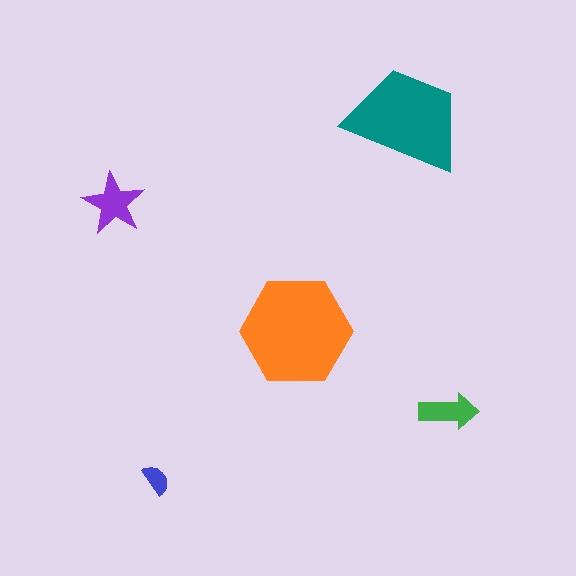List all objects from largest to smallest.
The orange hexagon, the teal trapezoid, the purple star, the green arrow, the blue semicircle.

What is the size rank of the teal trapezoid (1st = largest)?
2nd.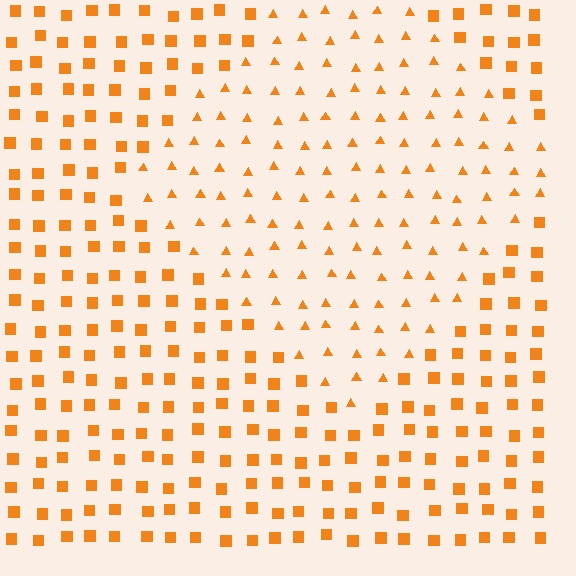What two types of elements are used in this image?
The image uses triangles inside the diamond region and squares outside it.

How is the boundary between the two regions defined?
The boundary is defined by a change in element shape: triangles inside vs. squares outside. All elements share the same color and spacing.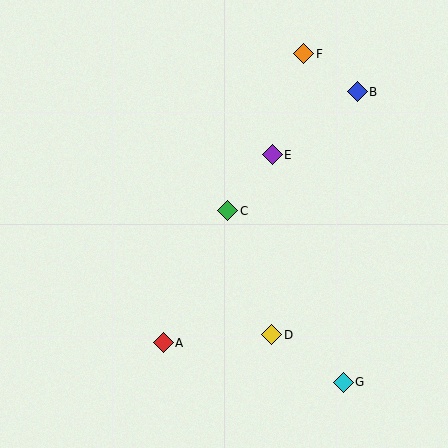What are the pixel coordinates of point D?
Point D is at (272, 335).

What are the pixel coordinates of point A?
Point A is at (163, 343).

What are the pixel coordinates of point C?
Point C is at (228, 211).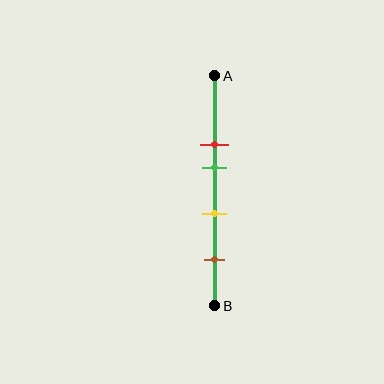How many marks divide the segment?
There are 4 marks dividing the segment.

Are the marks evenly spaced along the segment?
No, the marks are not evenly spaced.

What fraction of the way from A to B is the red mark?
The red mark is approximately 30% (0.3) of the way from A to B.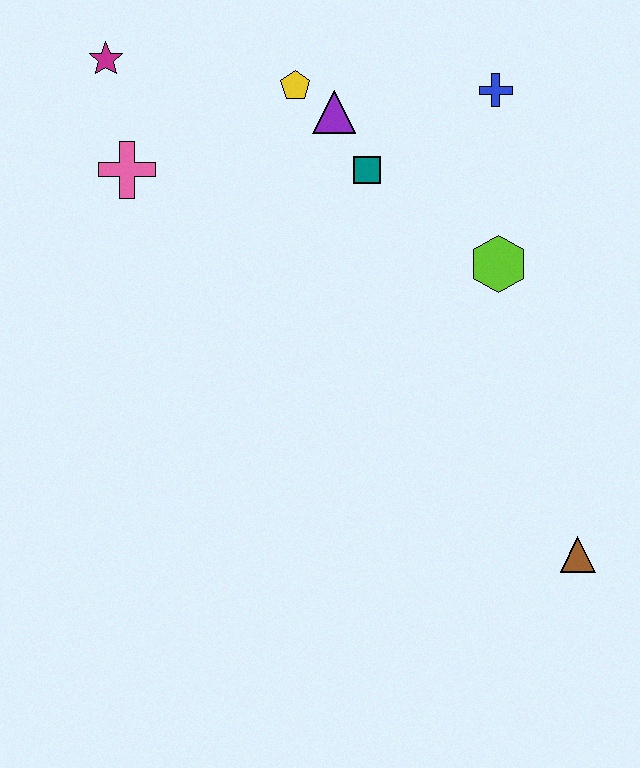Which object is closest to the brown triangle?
The lime hexagon is closest to the brown triangle.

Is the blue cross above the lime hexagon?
Yes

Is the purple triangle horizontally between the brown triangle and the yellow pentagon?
Yes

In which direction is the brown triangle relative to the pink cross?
The brown triangle is to the right of the pink cross.